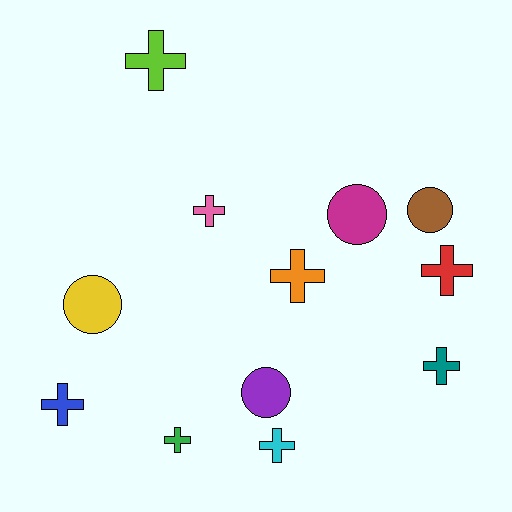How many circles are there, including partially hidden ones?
There are 4 circles.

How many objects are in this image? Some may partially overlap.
There are 12 objects.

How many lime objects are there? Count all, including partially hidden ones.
There is 1 lime object.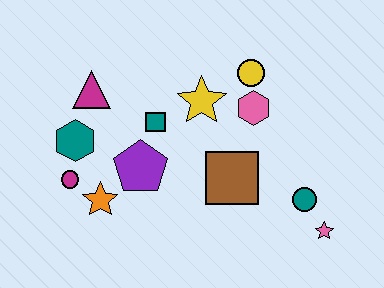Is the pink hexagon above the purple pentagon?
Yes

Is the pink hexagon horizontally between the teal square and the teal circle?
Yes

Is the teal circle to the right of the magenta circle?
Yes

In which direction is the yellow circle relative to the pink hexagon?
The yellow circle is above the pink hexagon.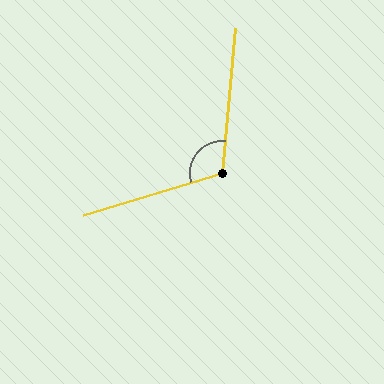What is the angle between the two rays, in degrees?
Approximately 112 degrees.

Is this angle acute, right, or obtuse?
It is obtuse.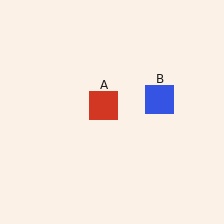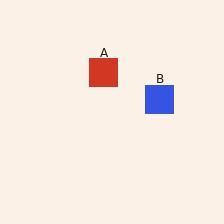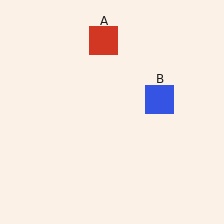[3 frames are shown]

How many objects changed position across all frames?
1 object changed position: red square (object A).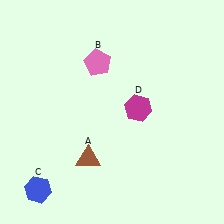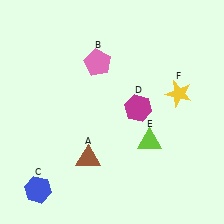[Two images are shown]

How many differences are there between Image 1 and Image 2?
There are 2 differences between the two images.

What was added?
A lime triangle (E), a yellow star (F) were added in Image 2.